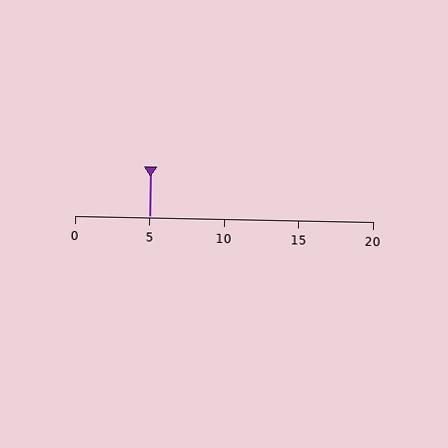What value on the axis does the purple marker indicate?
The marker indicates approximately 5.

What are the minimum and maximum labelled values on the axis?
The axis runs from 0 to 20.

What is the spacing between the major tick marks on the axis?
The major ticks are spaced 5 apart.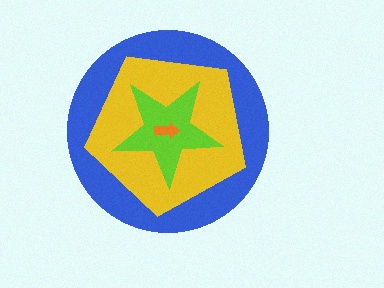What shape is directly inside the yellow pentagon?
The lime star.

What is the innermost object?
The orange arrow.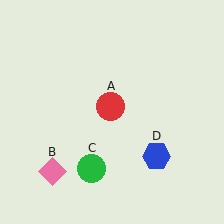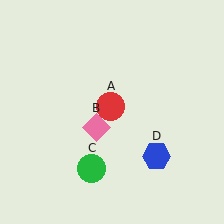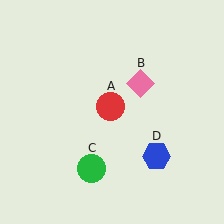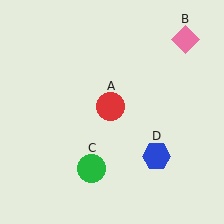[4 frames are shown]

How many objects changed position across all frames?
1 object changed position: pink diamond (object B).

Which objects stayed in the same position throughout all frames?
Red circle (object A) and green circle (object C) and blue hexagon (object D) remained stationary.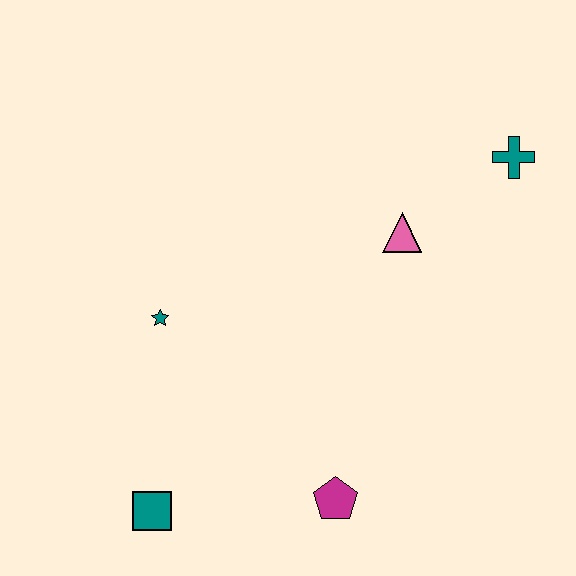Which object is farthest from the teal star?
The teal cross is farthest from the teal star.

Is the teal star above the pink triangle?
No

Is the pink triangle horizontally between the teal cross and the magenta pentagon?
Yes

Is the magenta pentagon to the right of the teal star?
Yes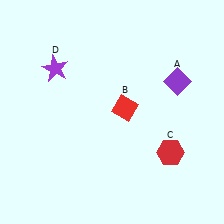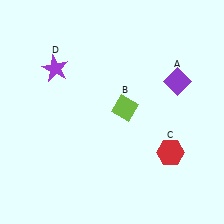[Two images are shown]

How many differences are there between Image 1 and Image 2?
There is 1 difference between the two images.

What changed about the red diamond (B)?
In Image 1, B is red. In Image 2, it changed to lime.